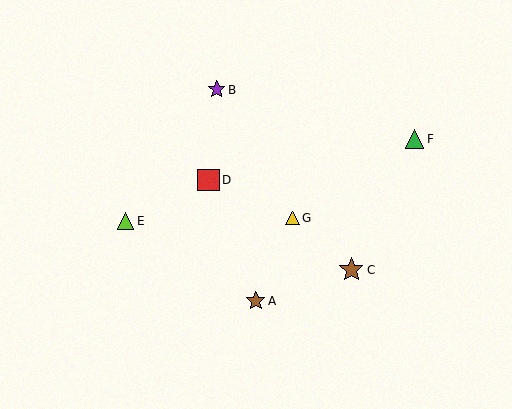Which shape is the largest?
The brown star (labeled C) is the largest.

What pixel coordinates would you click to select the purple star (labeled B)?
Click at (217, 90) to select the purple star B.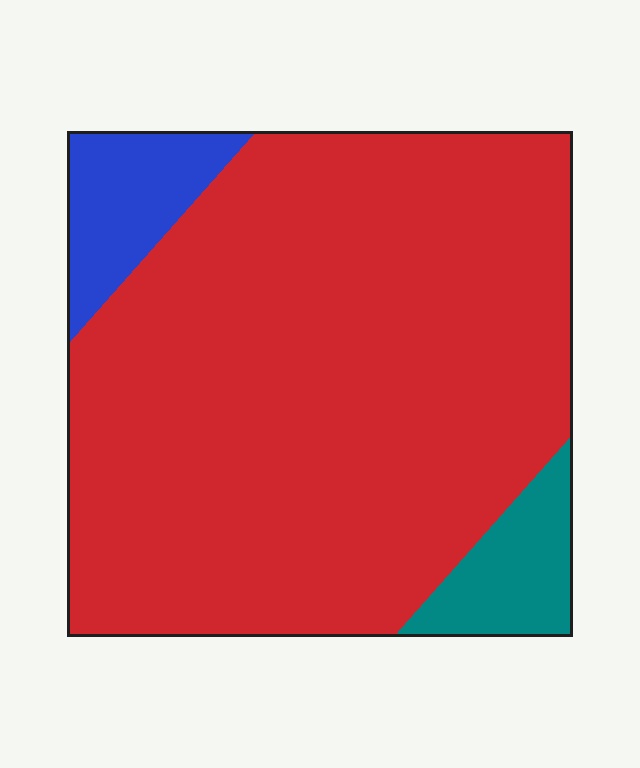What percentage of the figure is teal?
Teal covers around 5% of the figure.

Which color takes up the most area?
Red, at roughly 85%.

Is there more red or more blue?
Red.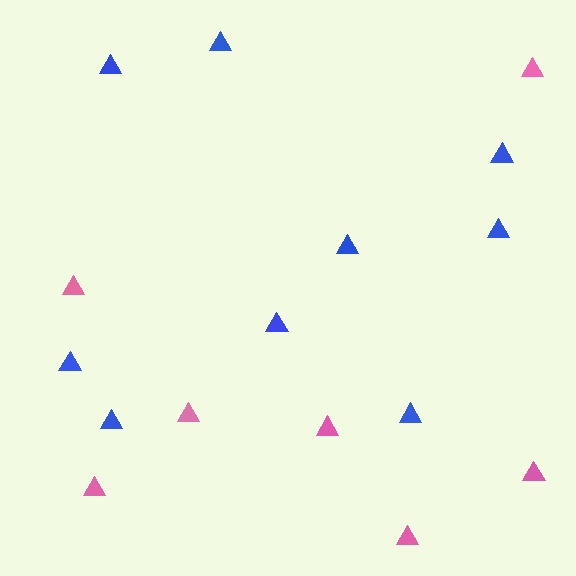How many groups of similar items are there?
There are 2 groups: one group of blue triangles (9) and one group of pink triangles (7).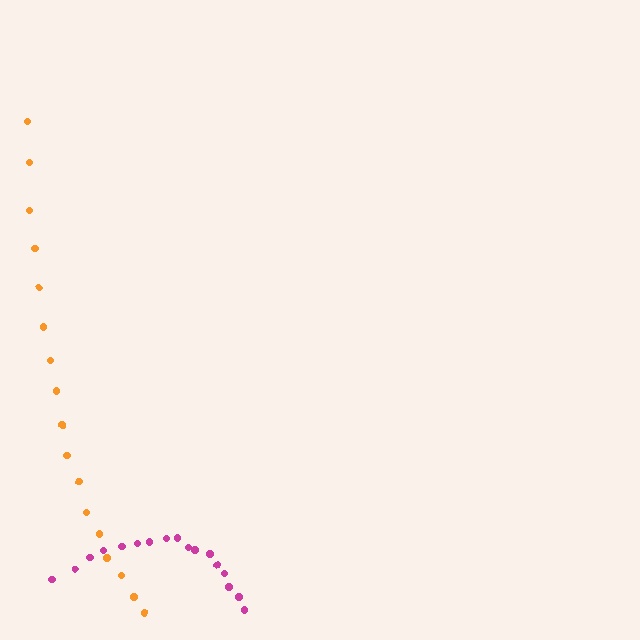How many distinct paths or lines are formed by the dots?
There are 2 distinct paths.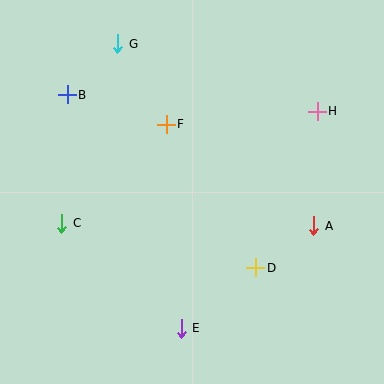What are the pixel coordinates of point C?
Point C is at (62, 223).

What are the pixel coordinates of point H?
Point H is at (317, 111).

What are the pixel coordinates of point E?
Point E is at (181, 328).